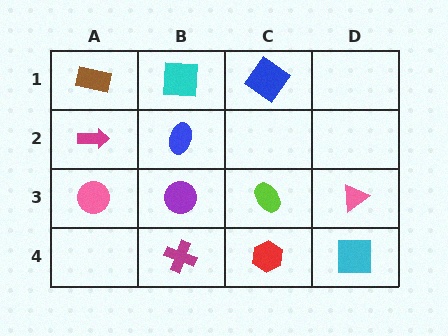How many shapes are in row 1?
3 shapes.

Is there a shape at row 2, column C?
No, that cell is empty.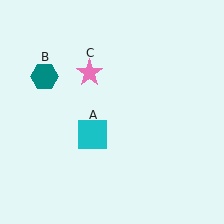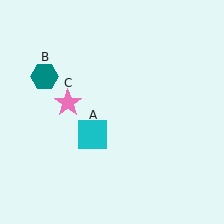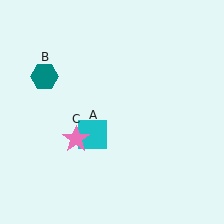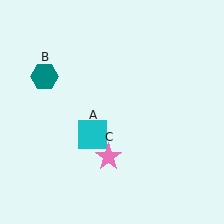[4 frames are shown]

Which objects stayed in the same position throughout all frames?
Cyan square (object A) and teal hexagon (object B) remained stationary.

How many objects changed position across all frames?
1 object changed position: pink star (object C).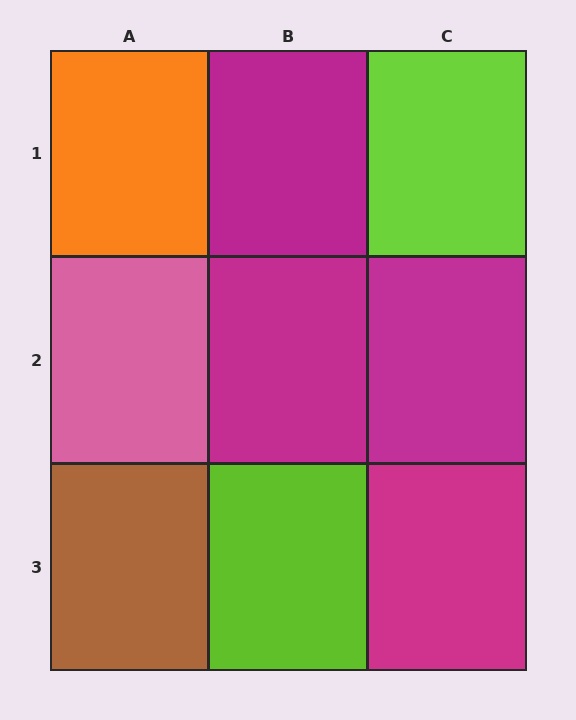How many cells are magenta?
4 cells are magenta.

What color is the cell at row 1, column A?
Orange.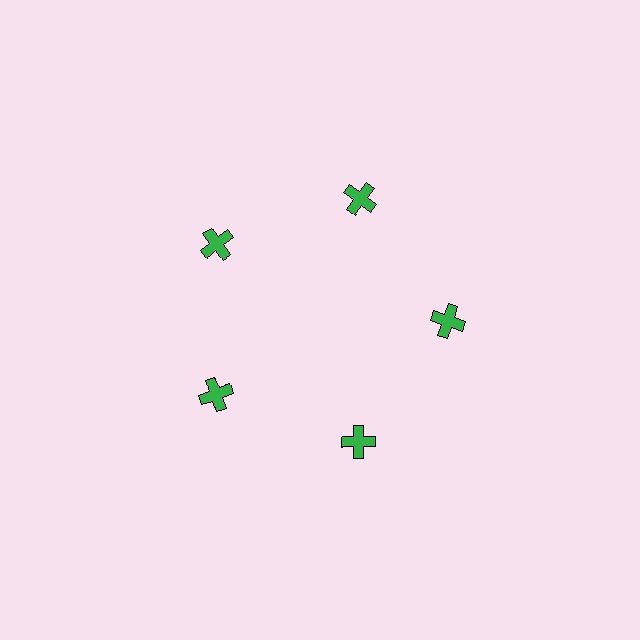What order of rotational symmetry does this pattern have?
This pattern has 5-fold rotational symmetry.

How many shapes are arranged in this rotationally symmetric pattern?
There are 5 shapes, arranged in 5 groups of 1.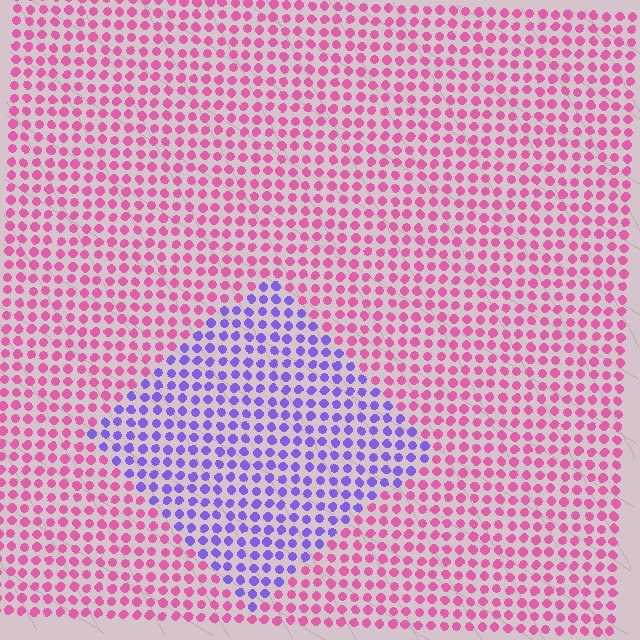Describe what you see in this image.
The image is filled with small pink elements in a uniform arrangement. A diamond-shaped region is visible where the elements are tinted to a slightly different hue, forming a subtle color boundary.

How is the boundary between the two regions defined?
The boundary is defined purely by a slight shift in hue (about 69 degrees). Spacing, size, and orientation are identical on both sides.